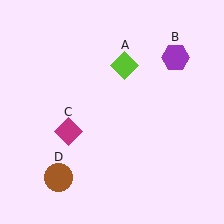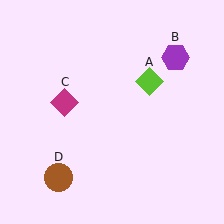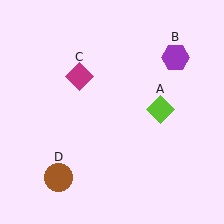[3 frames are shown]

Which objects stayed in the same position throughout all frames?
Purple hexagon (object B) and brown circle (object D) remained stationary.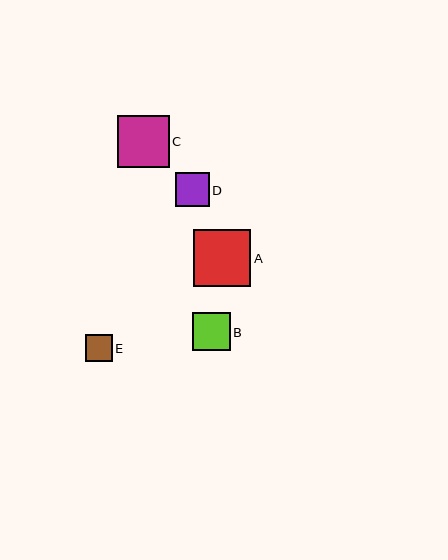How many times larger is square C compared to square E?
Square C is approximately 1.9 times the size of square E.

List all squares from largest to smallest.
From largest to smallest: A, C, B, D, E.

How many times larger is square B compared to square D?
Square B is approximately 1.1 times the size of square D.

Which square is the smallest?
Square E is the smallest with a size of approximately 27 pixels.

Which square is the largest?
Square A is the largest with a size of approximately 57 pixels.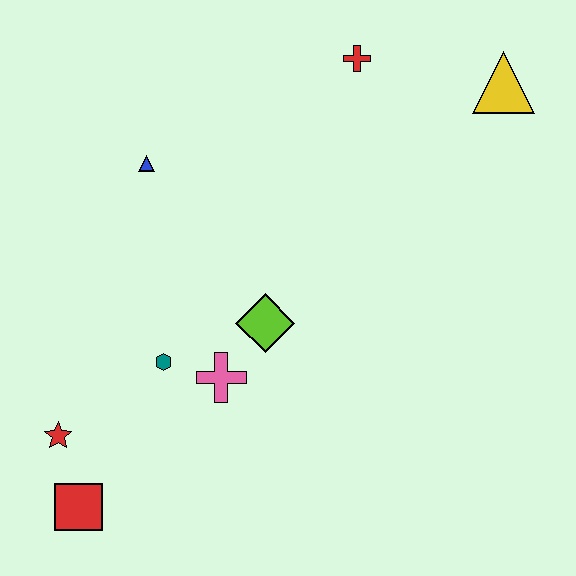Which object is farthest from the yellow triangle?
The red square is farthest from the yellow triangle.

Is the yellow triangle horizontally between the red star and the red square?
No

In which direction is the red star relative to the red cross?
The red star is below the red cross.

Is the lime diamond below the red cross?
Yes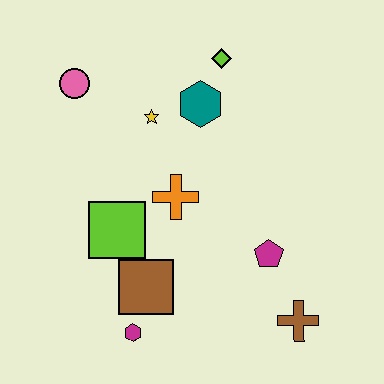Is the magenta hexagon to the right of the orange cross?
No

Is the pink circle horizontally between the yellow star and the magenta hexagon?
No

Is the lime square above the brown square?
Yes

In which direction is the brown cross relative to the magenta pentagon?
The brown cross is below the magenta pentagon.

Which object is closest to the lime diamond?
The teal hexagon is closest to the lime diamond.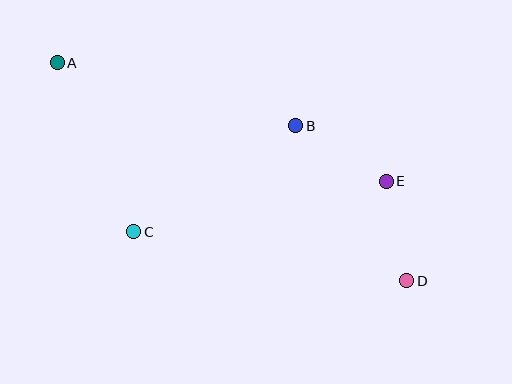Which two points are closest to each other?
Points D and E are closest to each other.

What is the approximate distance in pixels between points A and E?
The distance between A and E is approximately 350 pixels.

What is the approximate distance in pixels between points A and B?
The distance between A and B is approximately 247 pixels.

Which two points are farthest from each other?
Points A and D are farthest from each other.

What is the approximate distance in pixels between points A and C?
The distance between A and C is approximately 185 pixels.